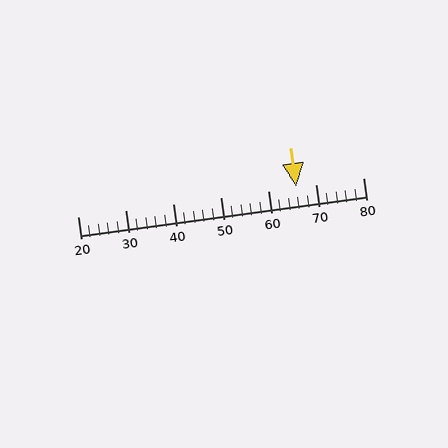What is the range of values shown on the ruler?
The ruler shows values from 20 to 80.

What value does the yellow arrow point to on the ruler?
The yellow arrow points to approximately 66.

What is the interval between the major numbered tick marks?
The major tick marks are spaced 10 units apart.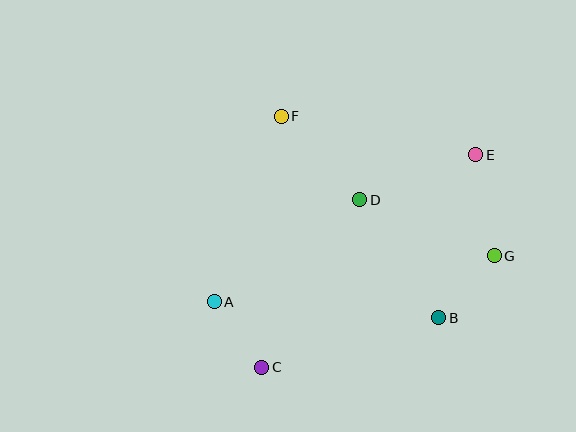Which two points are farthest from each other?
Points C and E are farthest from each other.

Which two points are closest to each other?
Points A and C are closest to each other.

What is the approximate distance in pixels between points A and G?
The distance between A and G is approximately 284 pixels.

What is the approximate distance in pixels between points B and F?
The distance between B and F is approximately 256 pixels.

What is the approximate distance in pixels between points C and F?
The distance between C and F is approximately 252 pixels.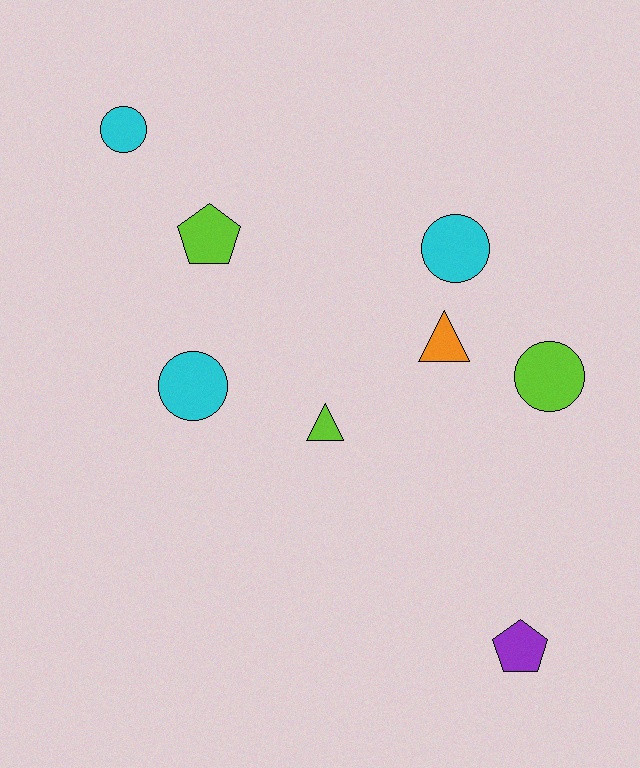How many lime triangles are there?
There is 1 lime triangle.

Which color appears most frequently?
Cyan, with 3 objects.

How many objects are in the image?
There are 8 objects.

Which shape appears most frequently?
Circle, with 4 objects.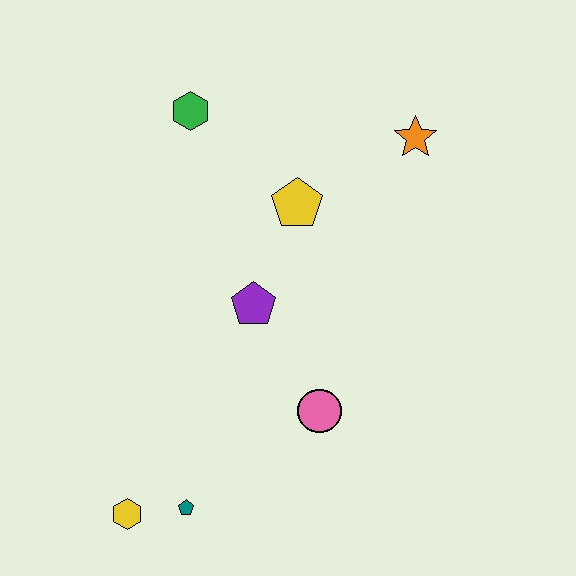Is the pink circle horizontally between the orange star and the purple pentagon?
Yes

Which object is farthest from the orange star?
The yellow hexagon is farthest from the orange star.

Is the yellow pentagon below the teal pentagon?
No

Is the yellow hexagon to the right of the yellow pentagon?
No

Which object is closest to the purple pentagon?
The yellow pentagon is closest to the purple pentagon.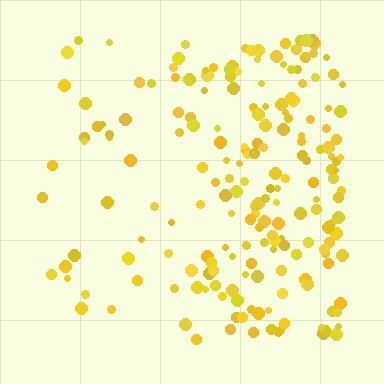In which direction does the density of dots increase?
From left to right, with the right side densest.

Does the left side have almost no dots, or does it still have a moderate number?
Still a moderate number, just noticeably fewer than the right.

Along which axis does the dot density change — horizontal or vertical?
Horizontal.